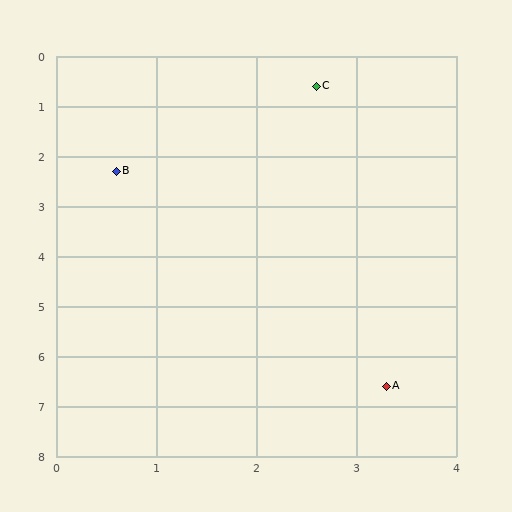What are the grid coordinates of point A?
Point A is at approximately (3.3, 6.6).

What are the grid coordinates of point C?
Point C is at approximately (2.6, 0.6).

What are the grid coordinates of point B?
Point B is at approximately (0.6, 2.3).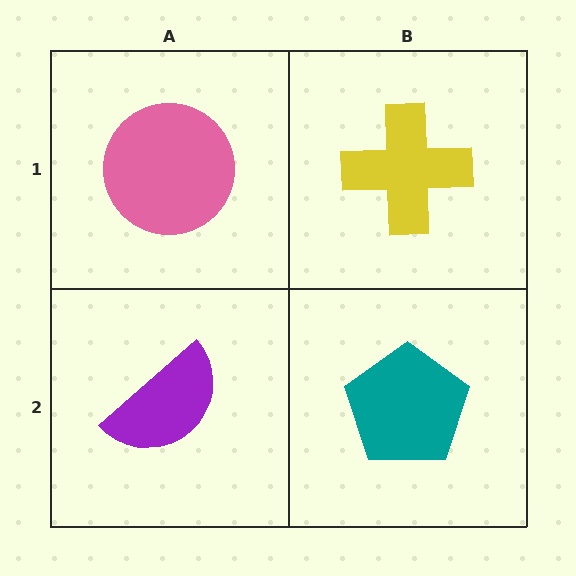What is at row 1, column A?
A pink circle.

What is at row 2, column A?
A purple semicircle.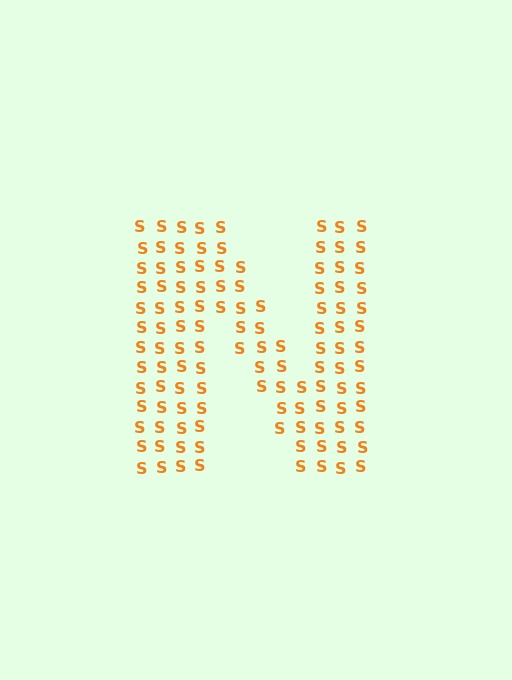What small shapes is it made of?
It is made of small letter S's.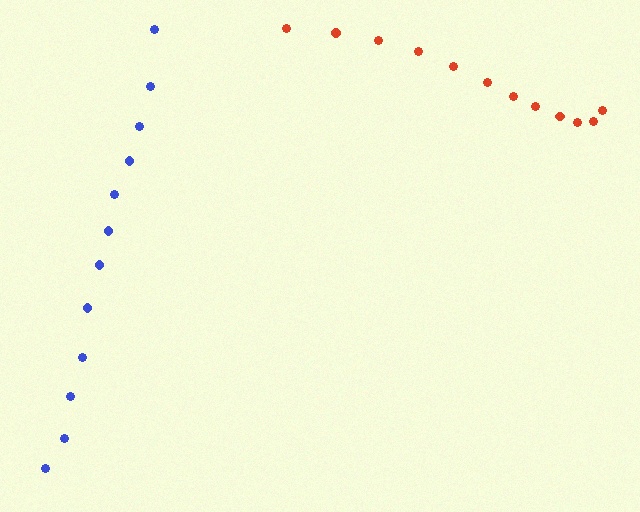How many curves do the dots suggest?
There are 2 distinct paths.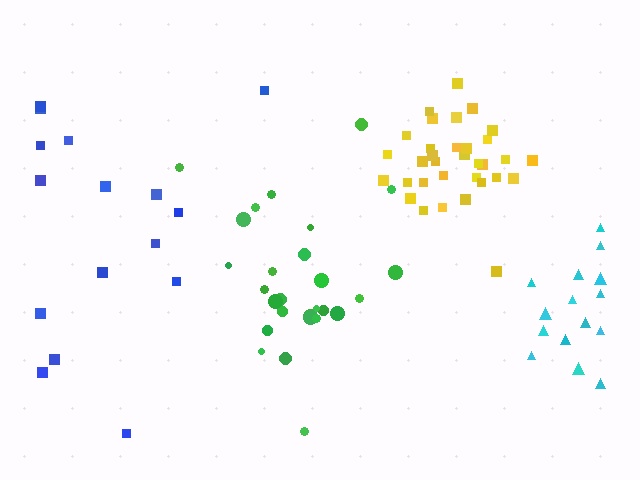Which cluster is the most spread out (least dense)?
Blue.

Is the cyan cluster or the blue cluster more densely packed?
Cyan.